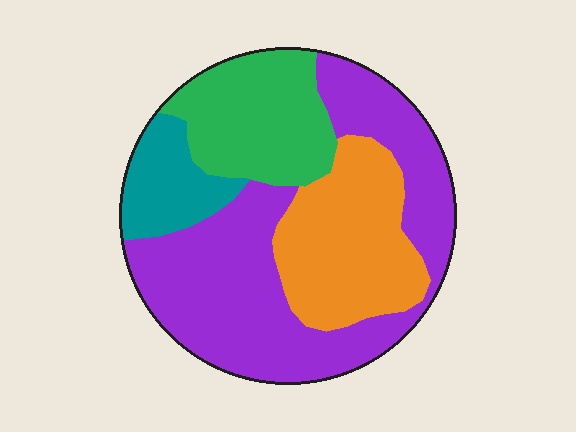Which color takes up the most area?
Purple, at roughly 45%.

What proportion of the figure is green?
Green takes up between a sixth and a third of the figure.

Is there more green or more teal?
Green.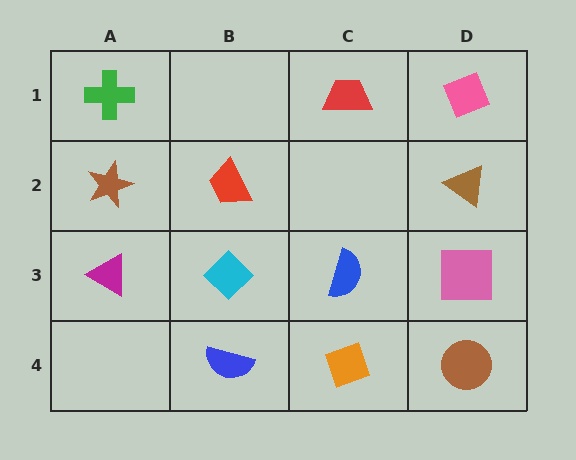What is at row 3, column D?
A pink square.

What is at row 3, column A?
A magenta triangle.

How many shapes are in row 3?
4 shapes.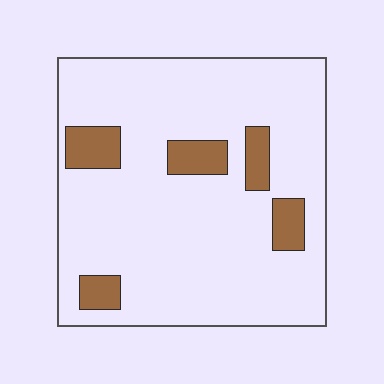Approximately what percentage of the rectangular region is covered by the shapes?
Approximately 15%.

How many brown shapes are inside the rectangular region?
5.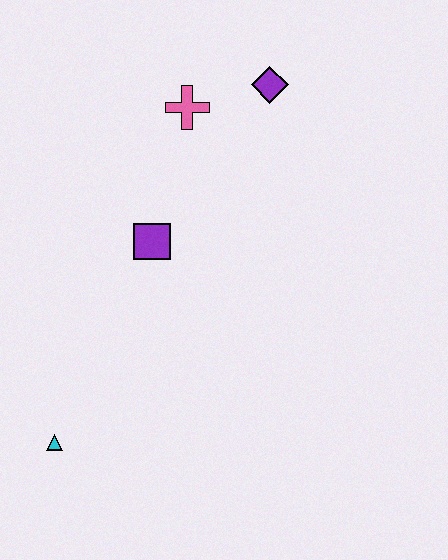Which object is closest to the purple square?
The pink cross is closest to the purple square.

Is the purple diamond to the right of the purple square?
Yes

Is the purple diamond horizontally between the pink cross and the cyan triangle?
No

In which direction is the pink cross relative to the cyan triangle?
The pink cross is above the cyan triangle.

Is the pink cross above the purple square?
Yes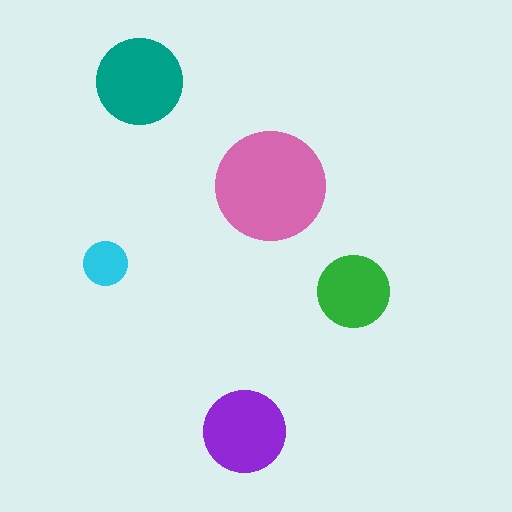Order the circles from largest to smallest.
the pink one, the teal one, the purple one, the green one, the cyan one.